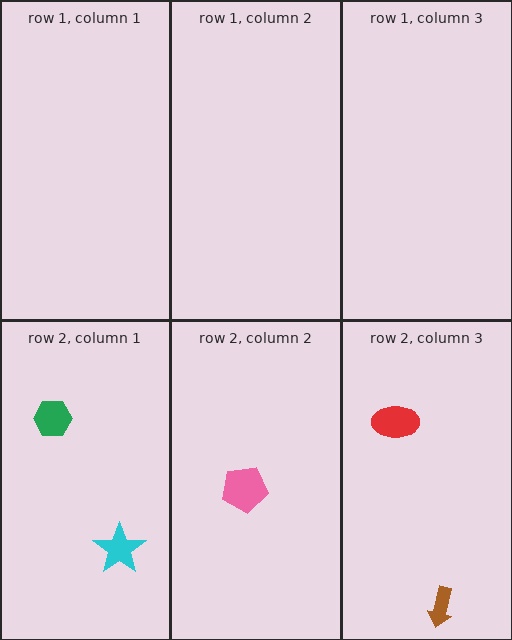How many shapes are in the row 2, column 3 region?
2.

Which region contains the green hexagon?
The row 2, column 1 region.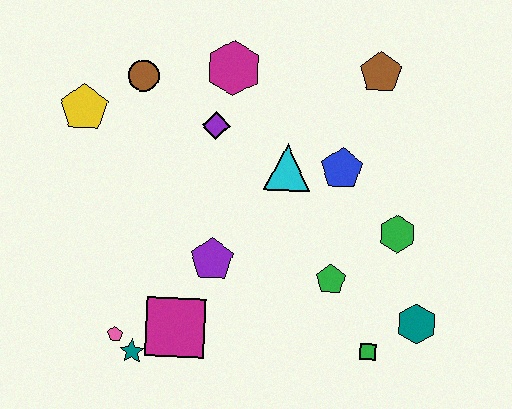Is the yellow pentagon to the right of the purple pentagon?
No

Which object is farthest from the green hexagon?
The yellow pentagon is farthest from the green hexagon.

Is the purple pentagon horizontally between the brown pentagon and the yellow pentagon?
Yes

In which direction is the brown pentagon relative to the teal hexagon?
The brown pentagon is above the teal hexagon.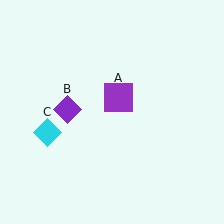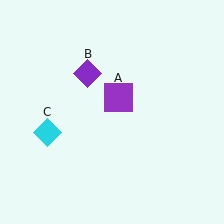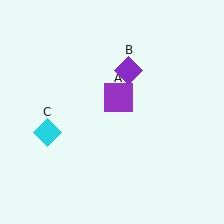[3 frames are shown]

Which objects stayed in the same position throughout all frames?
Purple square (object A) and cyan diamond (object C) remained stationary.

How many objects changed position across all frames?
1 object changed position: purple diamond (object B).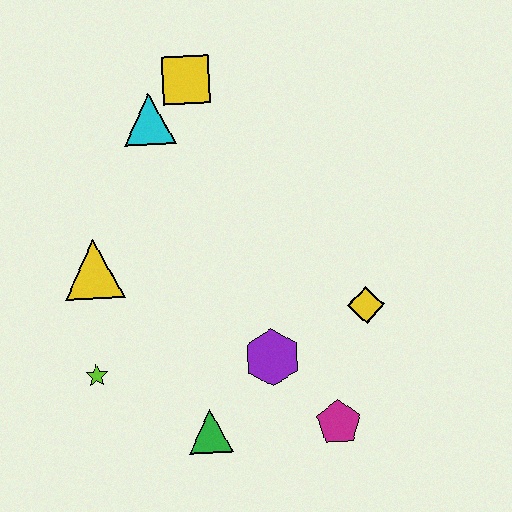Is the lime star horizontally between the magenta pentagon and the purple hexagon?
No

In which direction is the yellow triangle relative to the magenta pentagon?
The yellow triangle is to the left of the magenta pentagon.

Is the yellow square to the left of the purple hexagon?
Yes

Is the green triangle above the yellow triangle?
No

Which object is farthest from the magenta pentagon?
The yellow square is farthest from the magenta pentagon.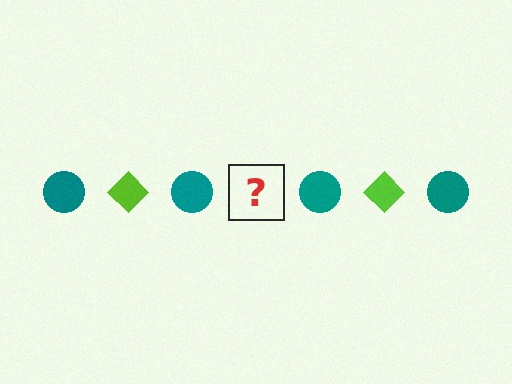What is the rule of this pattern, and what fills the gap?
The rule is that the pattern alternates between teal circle and lime diamond. The gap should be filled with a lime diamond.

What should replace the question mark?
The question mark should be replaced with a lime diamond.